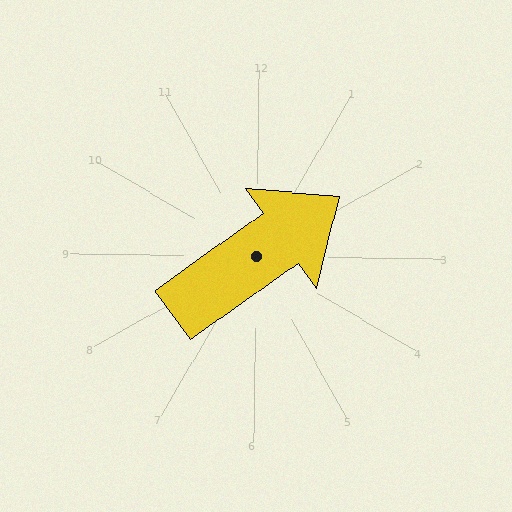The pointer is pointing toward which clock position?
Roughly 2 o'clock.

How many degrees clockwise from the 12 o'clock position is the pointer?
Approximately 54 degrees.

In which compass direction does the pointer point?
Northeast.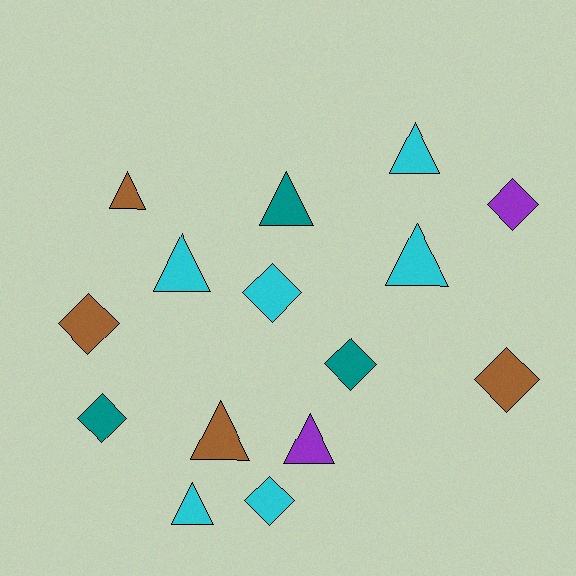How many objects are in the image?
There are 15 objects.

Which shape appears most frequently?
Triangle, with 8 objects.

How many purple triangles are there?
There is 1 purple triangle.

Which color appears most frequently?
Cyan, with 6 objects.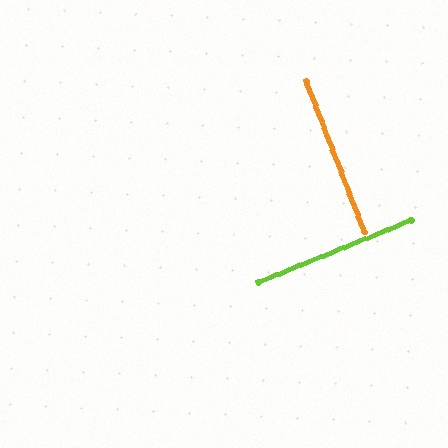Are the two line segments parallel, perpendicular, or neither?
Perpendicular — they meet at approximately 89°.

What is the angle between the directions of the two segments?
Approximately 89 degrees.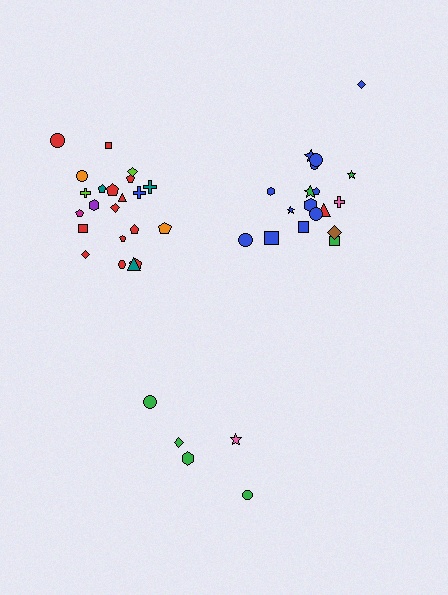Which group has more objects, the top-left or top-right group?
The top-left group.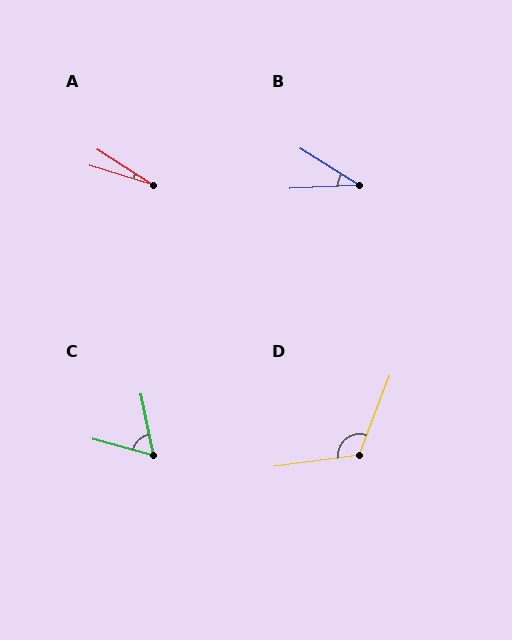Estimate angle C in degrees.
Approximately 63 degrees.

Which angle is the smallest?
A, at approximately 16 degrees.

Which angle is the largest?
D, at approximately 119 degrees.